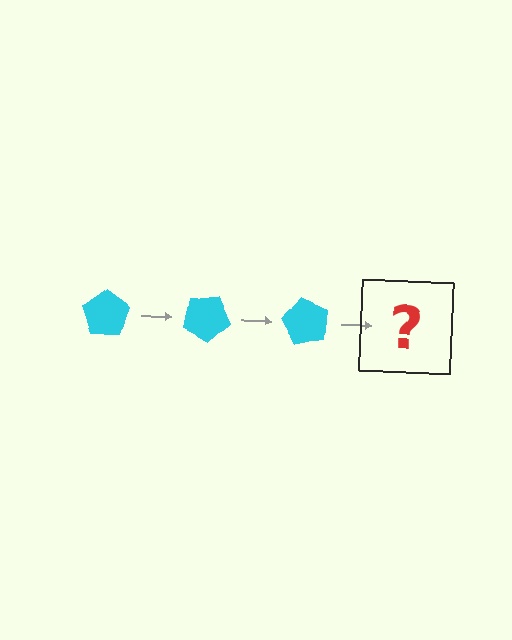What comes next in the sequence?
The next element should be a cyan pentagon rotated 90 degrees.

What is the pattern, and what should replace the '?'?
The pattern is that the pentagon rotates 30 degrees each step. The '?' should be a cyan pentagon rotated 90 degrees.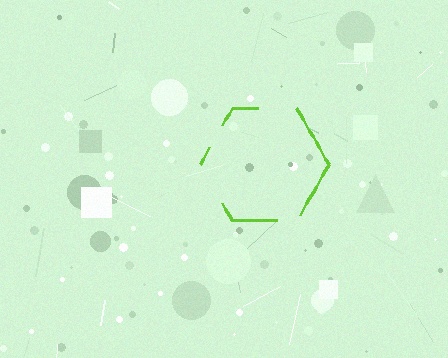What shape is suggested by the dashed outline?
The dashed outline suggests a hexagon.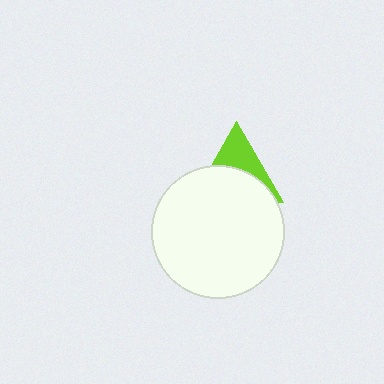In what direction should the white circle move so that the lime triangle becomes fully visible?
The white circle should move down. That is the shortest direction to clear the overlap and leave the lime triangle fully visible.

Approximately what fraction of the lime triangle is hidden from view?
Roughly 59% of the lime triangle is hidden behind the white circle.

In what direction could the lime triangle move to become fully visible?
The lime triangle could move up. That would shift it out from behind the white circle entirely.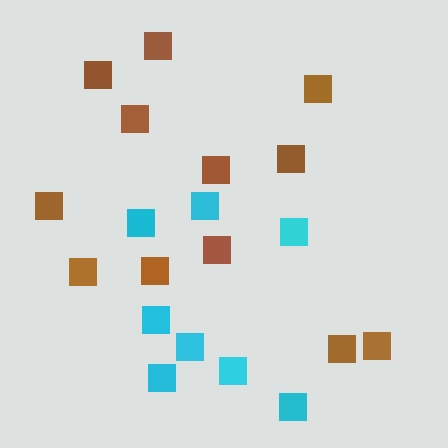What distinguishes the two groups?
There are 2 groups: one group of brown squares (12) and one group of cyan squares (8).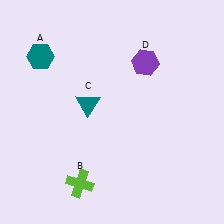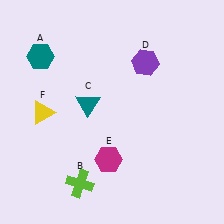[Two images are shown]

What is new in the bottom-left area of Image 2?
A yellow triangle (F) was added in the bottom-left area of Image 2.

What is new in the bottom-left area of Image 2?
A magenta hexagon (E) was added in the bottom-left area of Image 2.